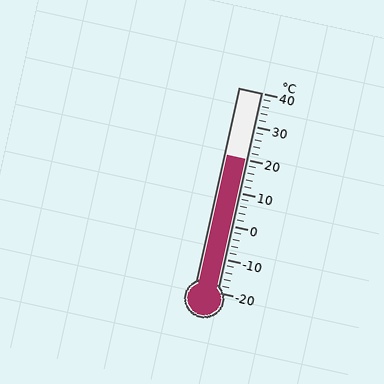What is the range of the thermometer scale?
The thermometer scale ranges from -20°C to 40°C.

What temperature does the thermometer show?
The thermometer shows approximately 20°C.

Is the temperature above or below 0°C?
The temperature is above 0°C.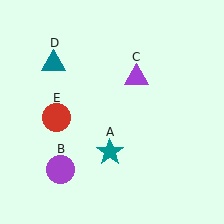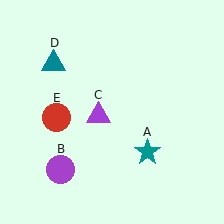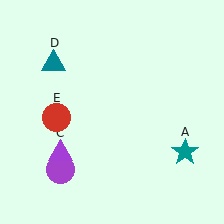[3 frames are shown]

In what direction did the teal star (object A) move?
The teal star (object A) moved right.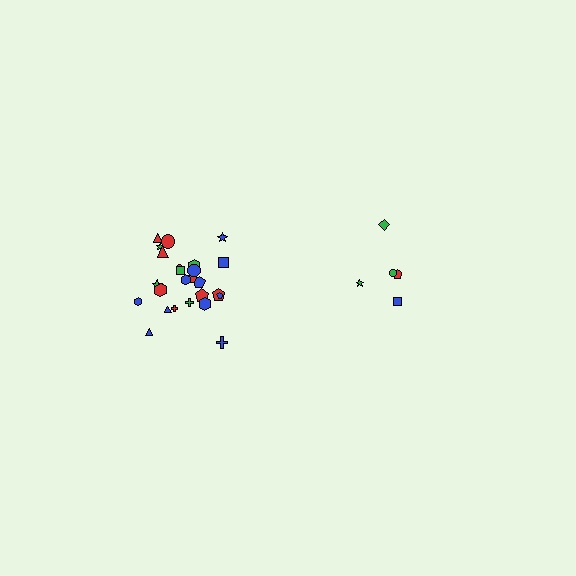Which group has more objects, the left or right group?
The left group.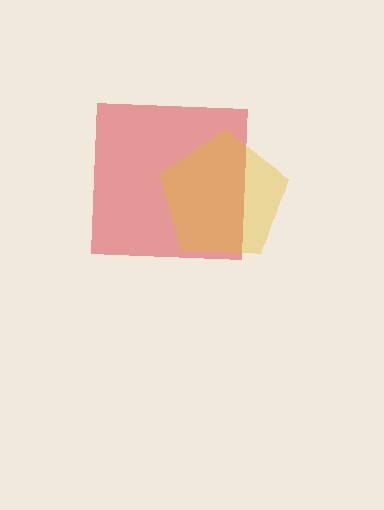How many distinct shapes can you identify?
There are 2 distinct shapes: a red square, a yellow pentagon.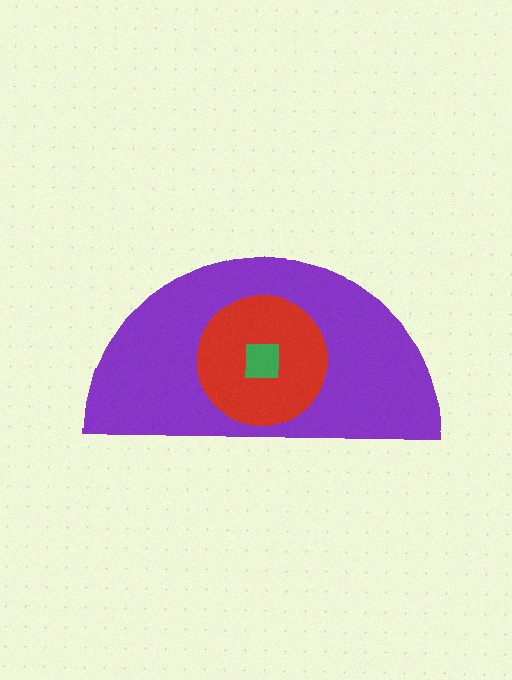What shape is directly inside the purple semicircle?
The red circle.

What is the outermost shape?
The purple semicircle.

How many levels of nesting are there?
3.